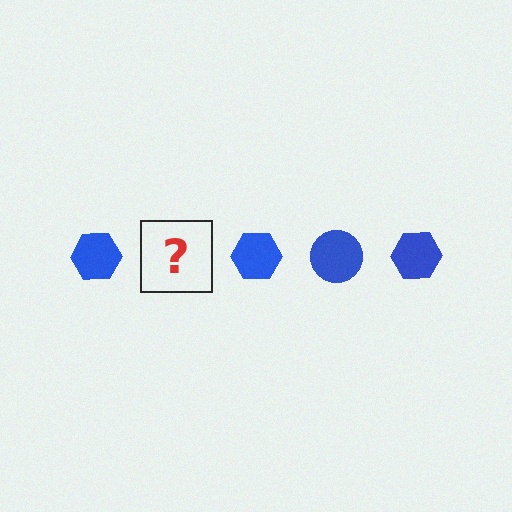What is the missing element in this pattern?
The missing element is a blue circle.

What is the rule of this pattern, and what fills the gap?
The rule is that the pattern cycles through hexagon, circle shapes in blue. The gap should be filled with a blue circle.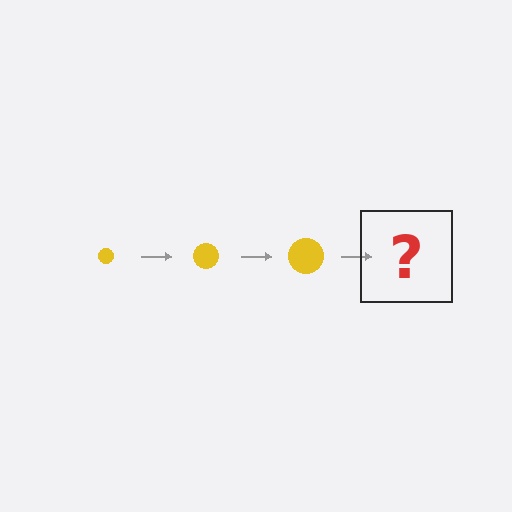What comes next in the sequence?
The next element should be a yellow circle, larger than the previous one.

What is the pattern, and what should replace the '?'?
The pattern is that the circle gets progressively larger each step. The '?' should be a yellow circle, larger than the previous one.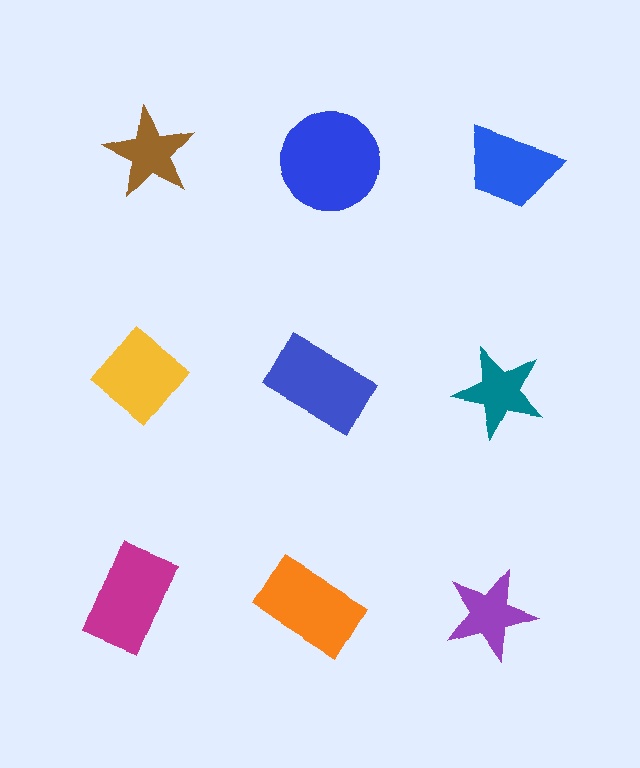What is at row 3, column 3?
A purple star.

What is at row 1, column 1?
A brown star.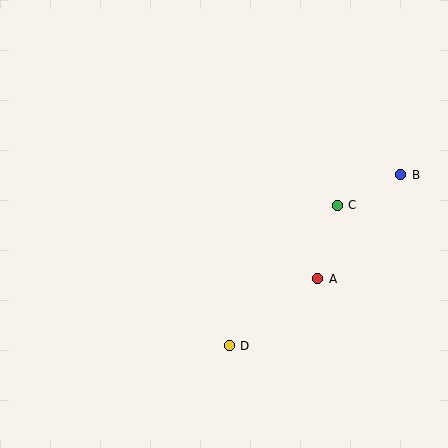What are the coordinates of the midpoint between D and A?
The midpoint between D and A is at (274, 312).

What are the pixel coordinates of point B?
Point B is at (401, 175).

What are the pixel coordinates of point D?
Point D is at (229, 346).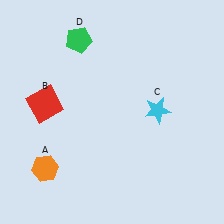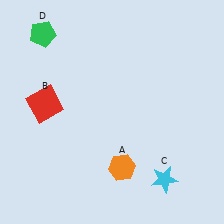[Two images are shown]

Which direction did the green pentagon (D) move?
The green pentagon (D) moved left.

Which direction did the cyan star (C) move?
The cyan star (C) moved down.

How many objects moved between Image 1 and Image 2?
3 objects moved between the two images.